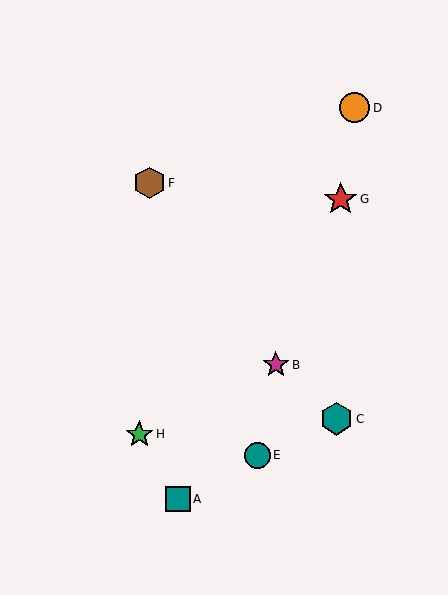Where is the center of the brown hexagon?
The center of the brown hexagon is at (149, 183).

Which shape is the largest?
The red star (labeled G) is the largest.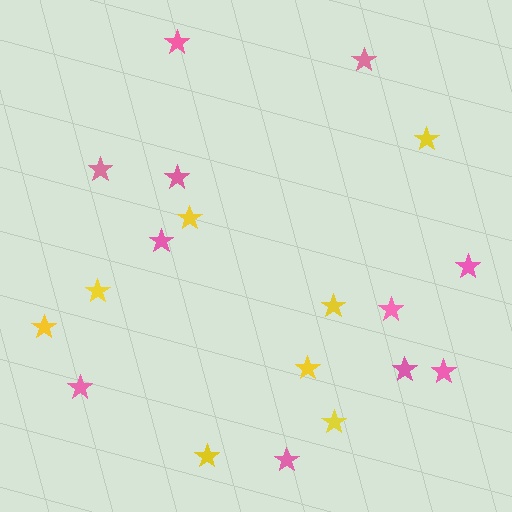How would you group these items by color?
There are 2 groups: one group of pink stars (11) and one group of yellow stars (8).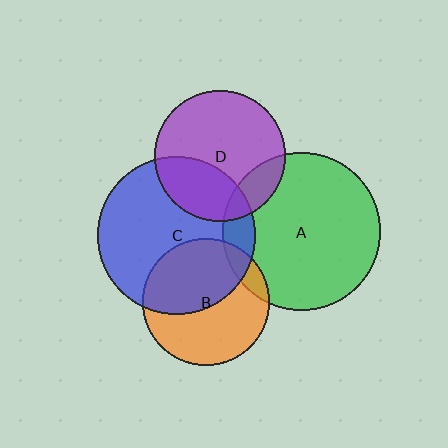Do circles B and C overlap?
Yes.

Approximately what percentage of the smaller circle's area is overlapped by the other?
Approximately 45%.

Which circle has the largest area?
Circle A (green).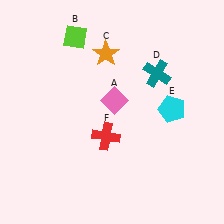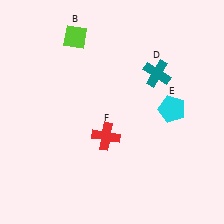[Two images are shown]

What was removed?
The pink diamond (A), the orange star (C) were removed in Image 2.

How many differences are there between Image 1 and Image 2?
There are 2 differences between the two images.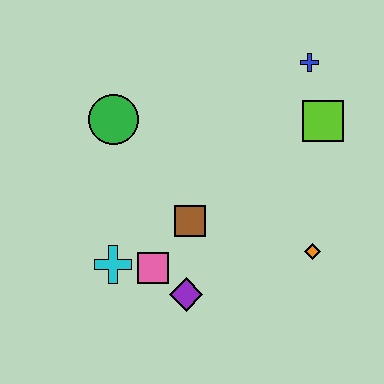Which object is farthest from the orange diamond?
The green circle is farthest from the orange diamond.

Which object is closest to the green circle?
The brown square is closest to the green circle.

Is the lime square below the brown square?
No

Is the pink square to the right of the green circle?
Yes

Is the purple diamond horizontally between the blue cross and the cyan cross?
Yes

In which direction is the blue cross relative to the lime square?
The blue cross is above the lime square.